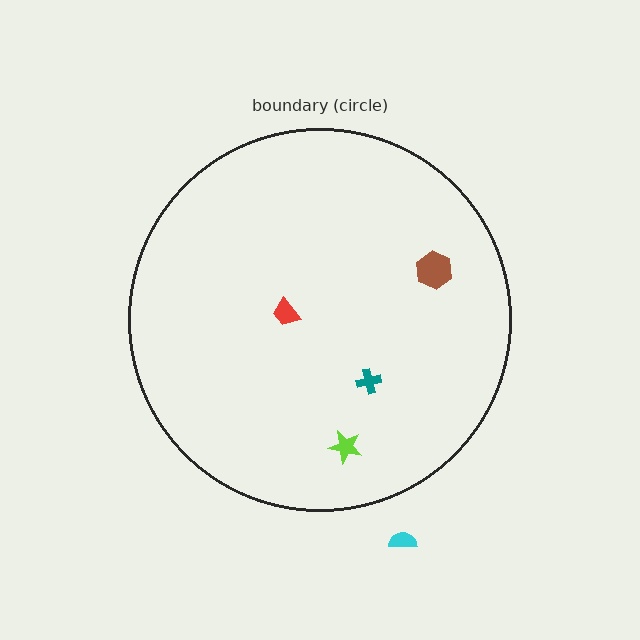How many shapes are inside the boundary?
4 inside, 1 outside.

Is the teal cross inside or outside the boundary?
Inside.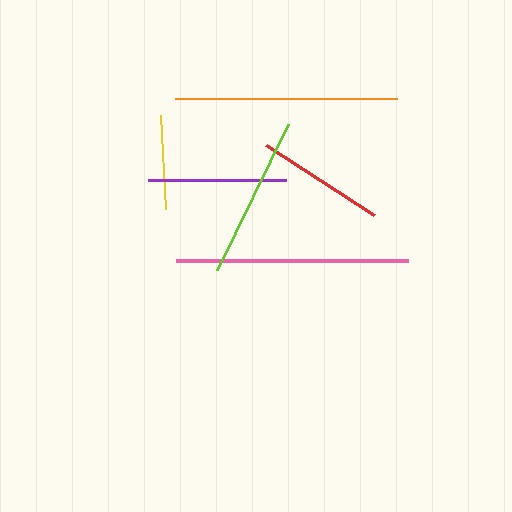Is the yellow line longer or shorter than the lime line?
The lime line is longer than the yellow line.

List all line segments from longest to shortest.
From longest to shortest: pink, orange, lime, purple, red, yellow.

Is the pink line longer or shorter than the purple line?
The pink line is longer than the purple line.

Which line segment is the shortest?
The yellow line is the shortest at approximately 95 pixels.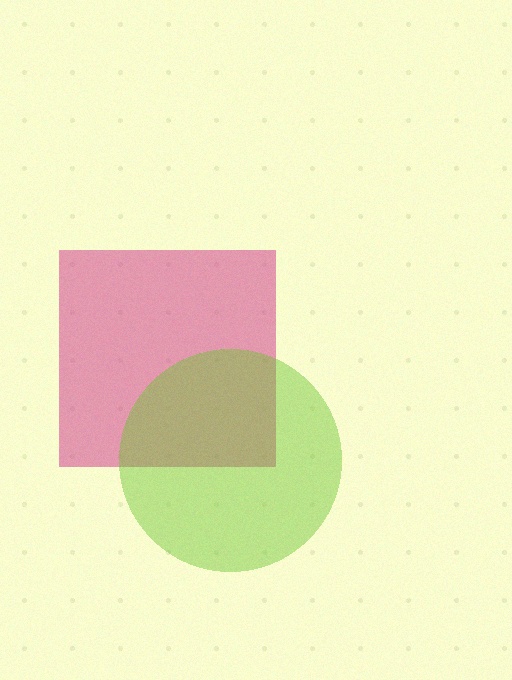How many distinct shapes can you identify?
There are 2 distinct shapes: a magenta square, a lime circle.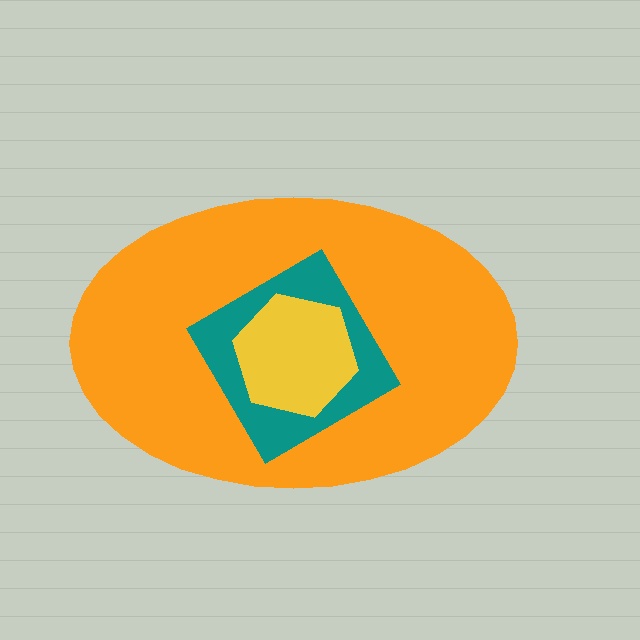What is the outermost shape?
The orange ellipse.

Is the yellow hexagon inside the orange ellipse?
Yes.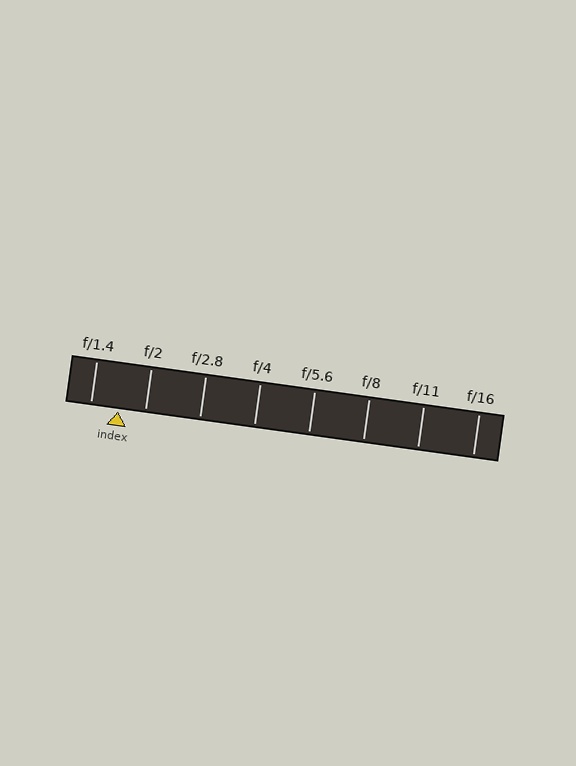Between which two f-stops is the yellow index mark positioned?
The index mark is between f/1.4 and f/2.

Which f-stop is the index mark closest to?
The index mark is closest to f/2.